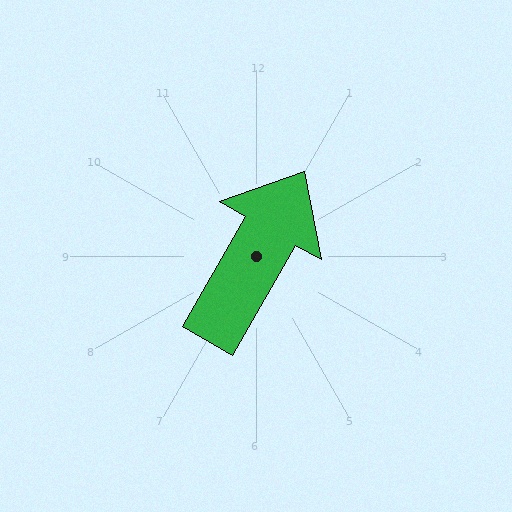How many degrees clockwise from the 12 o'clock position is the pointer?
Approximately 30 degrees.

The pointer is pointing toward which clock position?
Roughly 1 o'clock.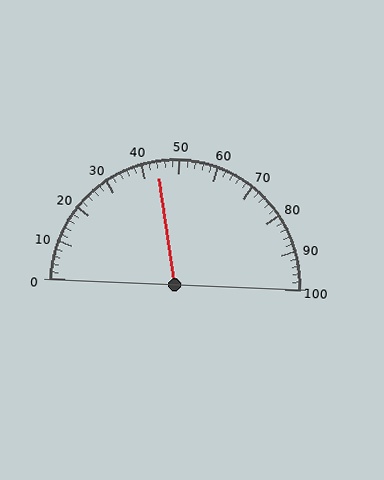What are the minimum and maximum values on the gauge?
The gauge ranges from 0 to 100.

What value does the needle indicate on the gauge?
The needle indicates approximately 44.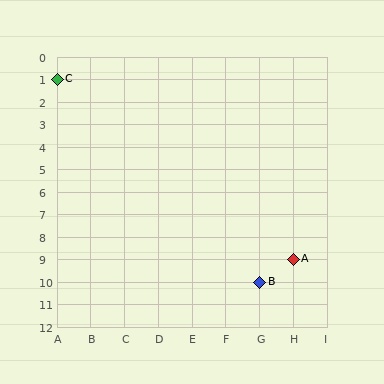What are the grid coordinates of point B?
Point B is at grid coordinates (G, 10).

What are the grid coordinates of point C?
Point C is at grid coordinates (A, 1).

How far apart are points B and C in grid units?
Points B and C are 6 columns and 9 rows apart (about 10.8 grid units diagonally).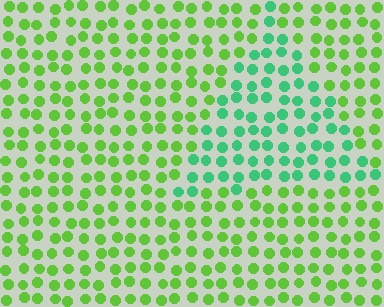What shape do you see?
I see a triangle.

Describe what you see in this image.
The image is filled with small lime elements in a uniform arrangement. A triangle-shaped region is visible where the elements are tinted to a slightly different hue, forming a subtle color boundary.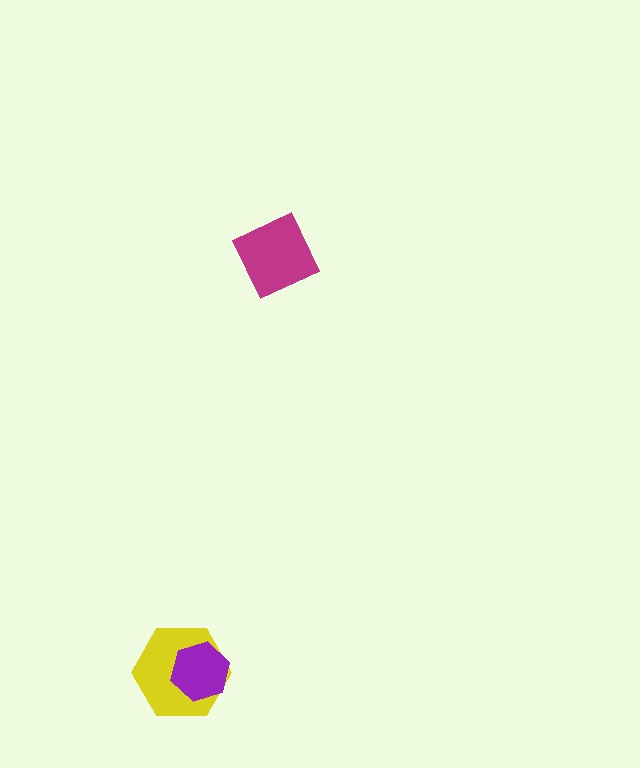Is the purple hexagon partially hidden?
No, no other shape covers it.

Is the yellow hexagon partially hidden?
Yes, it is partially covered by another shape.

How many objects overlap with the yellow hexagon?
1 object overlaps with the yellow hexagon.